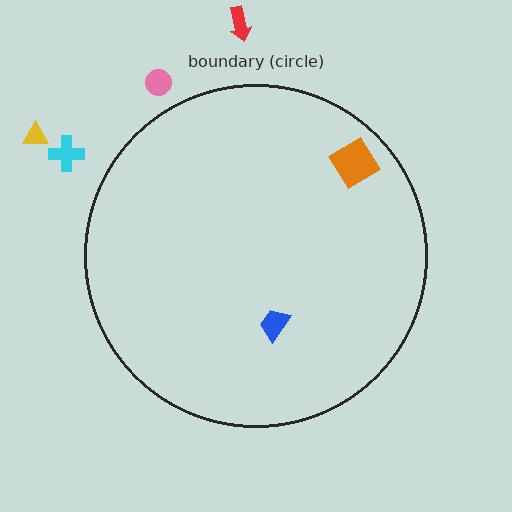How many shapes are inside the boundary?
2 inside, 4 outside.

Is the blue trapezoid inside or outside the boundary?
Inside.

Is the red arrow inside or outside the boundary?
Outside.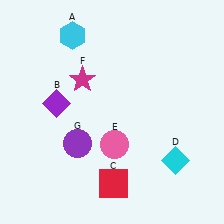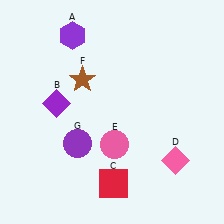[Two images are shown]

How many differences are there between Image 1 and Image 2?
There are 3 differences between the two images.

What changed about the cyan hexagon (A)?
In Image 1, A is cyan. In Image 2, it changed to purple.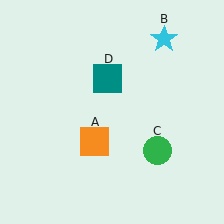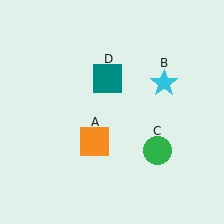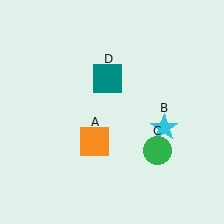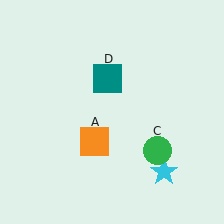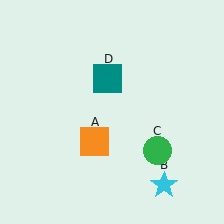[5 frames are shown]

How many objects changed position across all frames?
1 object changed position: cyan star (object B).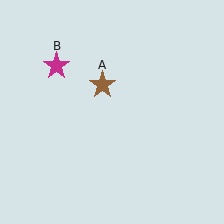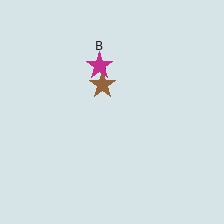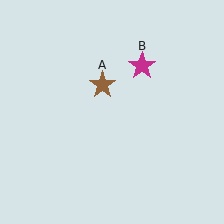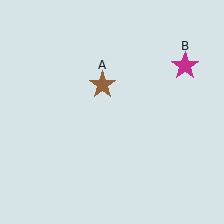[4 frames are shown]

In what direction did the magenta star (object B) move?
The magenta star (object B) moved right.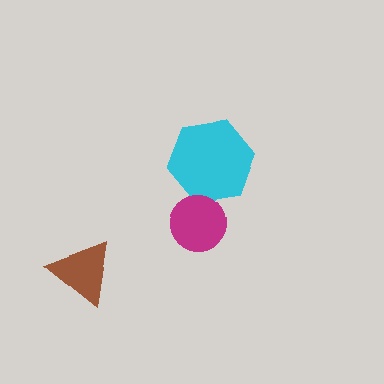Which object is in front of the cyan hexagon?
The magenta circle is in front of the cyan hexagon.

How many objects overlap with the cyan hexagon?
1 object overlaps with the cyan hexagon.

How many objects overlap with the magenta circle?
1 object overlaps with the magenta circle.